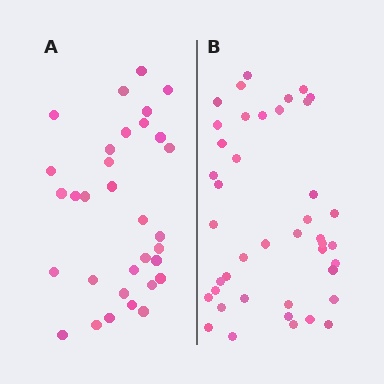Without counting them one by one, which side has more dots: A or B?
Region B (the right region) has more dots.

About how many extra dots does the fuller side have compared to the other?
Region B has roughly 10 or so more dots than region A.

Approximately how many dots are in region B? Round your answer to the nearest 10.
About 40 dots. (The exact count is 42, which rounds to 40.)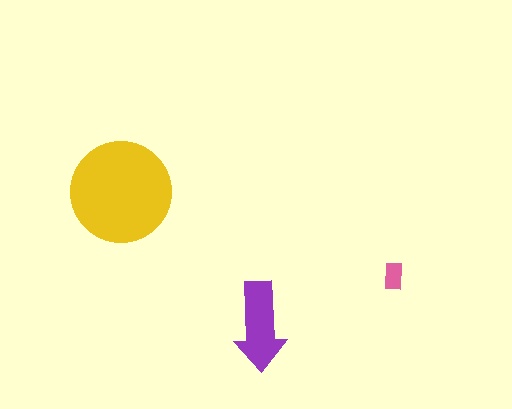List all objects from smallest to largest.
The pink rectangle, the purple arrow, the yellow circle.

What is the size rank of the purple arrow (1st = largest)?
2nd.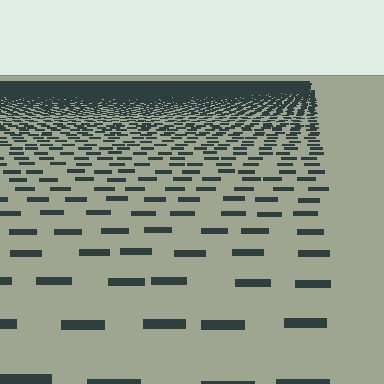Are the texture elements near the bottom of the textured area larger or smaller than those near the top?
Larger. Near the bottom, elements are closer to the viewer and appear at a bigger on-screen size.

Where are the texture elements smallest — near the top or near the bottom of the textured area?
Near the top.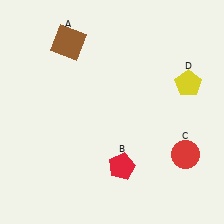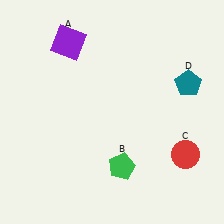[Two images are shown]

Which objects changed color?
A changed from brown to purple. B changed from red to green. D changed from yellow to teal.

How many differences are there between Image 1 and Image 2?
There are 3 differences between the two images.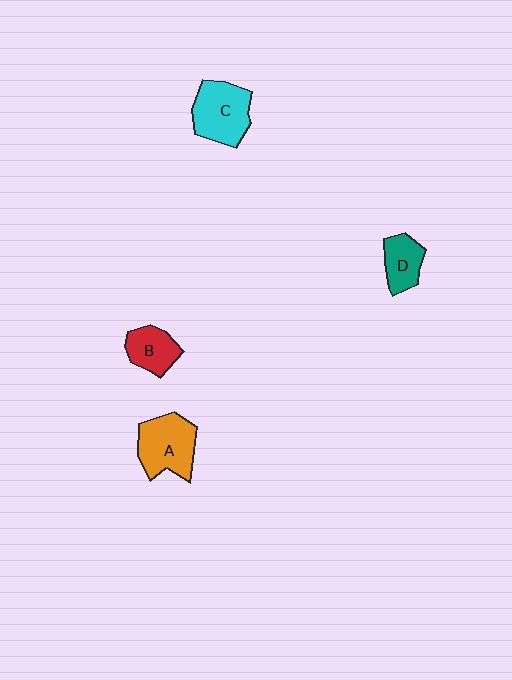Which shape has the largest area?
Shape A (orange).